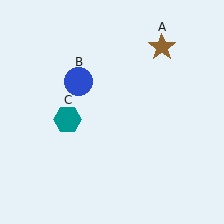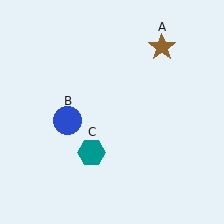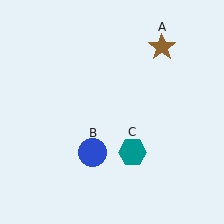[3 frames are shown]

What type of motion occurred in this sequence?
The blue circle (object B), teal hexagon (object C) rotated counterclockwise around the center of the scene.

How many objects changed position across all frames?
2 objects changed position: blue circle (object B), teal hexagon (object C).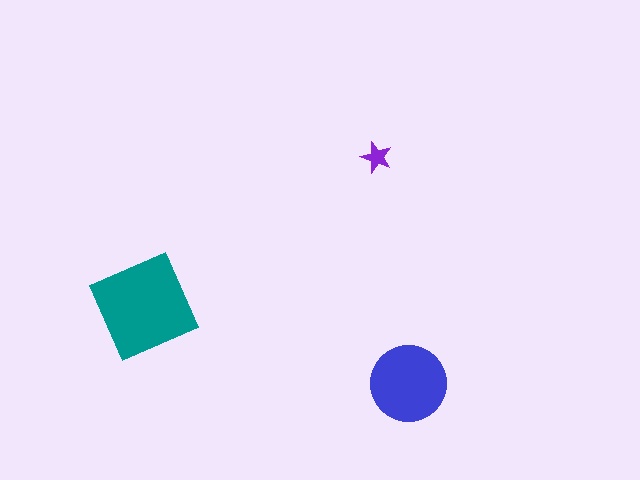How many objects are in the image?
There are 3 objects in the image.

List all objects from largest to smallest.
The teal diamond, the blue circle, the purple star.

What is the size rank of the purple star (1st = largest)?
3rd.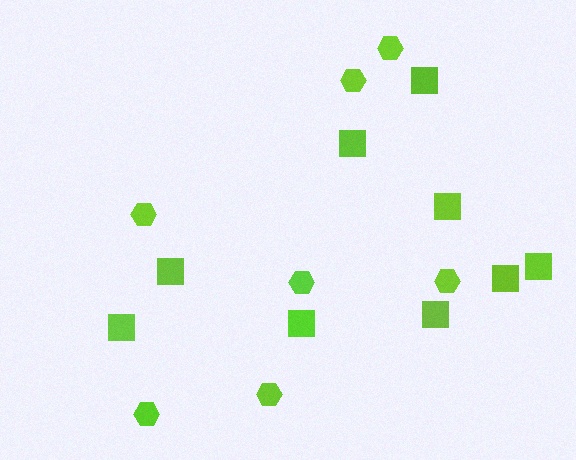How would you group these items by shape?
There are 2 groups: one group of hexagons (7) and one group of squares (9).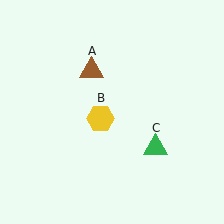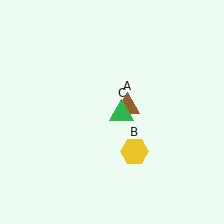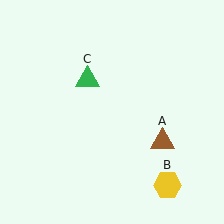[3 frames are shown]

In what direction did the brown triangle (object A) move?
The brown triangle (object A) moved down and to the right.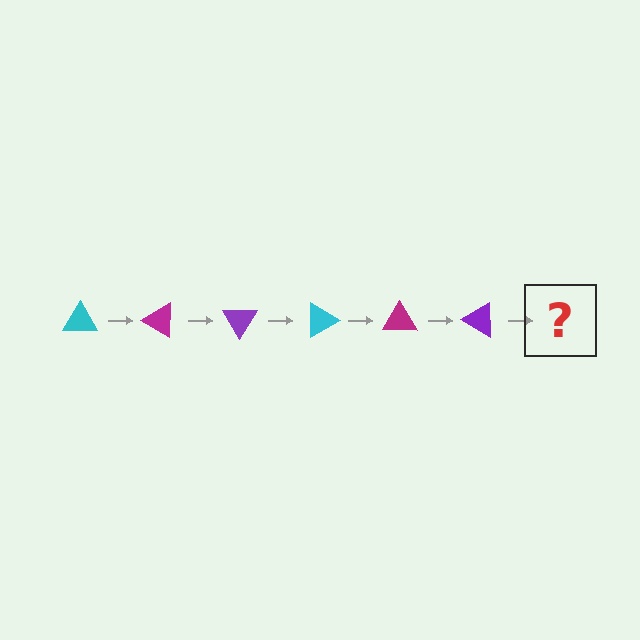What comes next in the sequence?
The next element should be a cyan triangle, rotated 180 degrees from the start.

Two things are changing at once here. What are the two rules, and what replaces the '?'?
The two rules are that it rotates 30 degrees each step and the color cycles through cyan, magenta, and purple. The '?' should be a cyan triangle, rotated 180 degrees from the start.